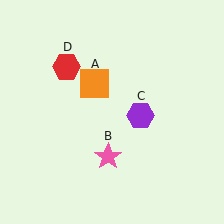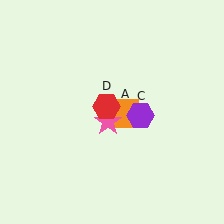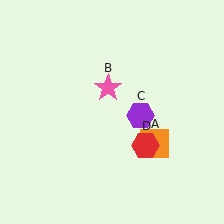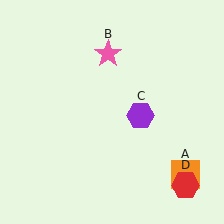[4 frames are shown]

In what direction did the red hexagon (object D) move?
The red hexagon (object D) moved down and to the right.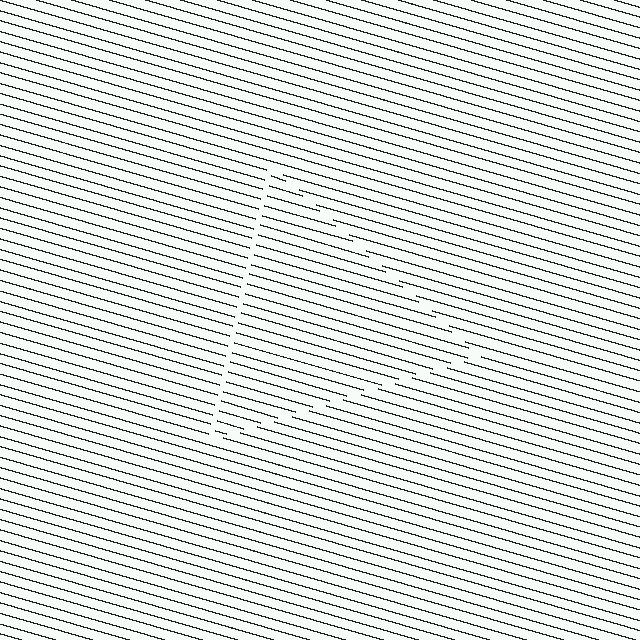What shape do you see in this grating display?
An illusory triangle. The interior of the shape contains the same grating, shifted by half a period — the contour is defined by the phase discontinuity where line-ends from the inner and outer gratings abut.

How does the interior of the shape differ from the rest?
The interior of the shape contains the same grating, shifted by half a period — the contour is defined by the phase discontinuity where line-ends from the inner and outer gratings abut.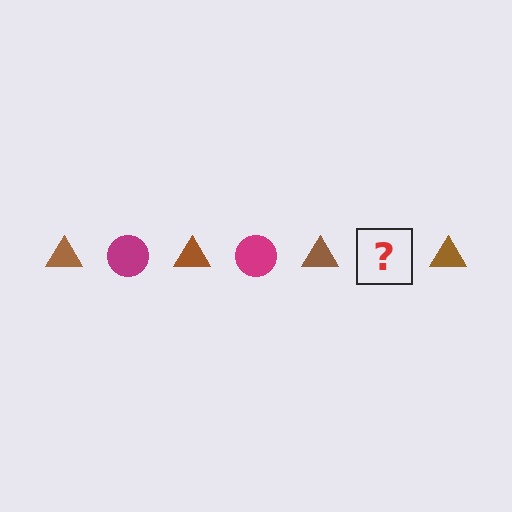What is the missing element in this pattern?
The missing element is a magenta circle.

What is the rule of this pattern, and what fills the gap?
The rule is that the pattern alternates between brown triangle and magenta circle. The gap should be filled with a magenta circle.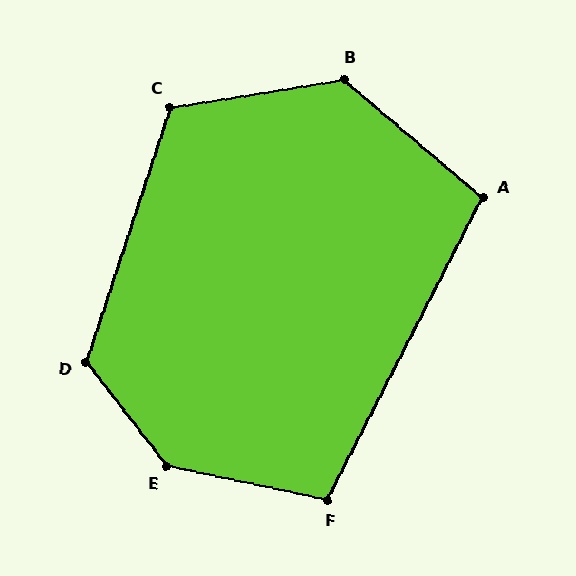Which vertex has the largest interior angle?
E, at approximately 140 degrees.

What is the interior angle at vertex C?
Approximately 117 degrees (obtuse).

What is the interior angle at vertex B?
Approximately 131 degrees (obtuse).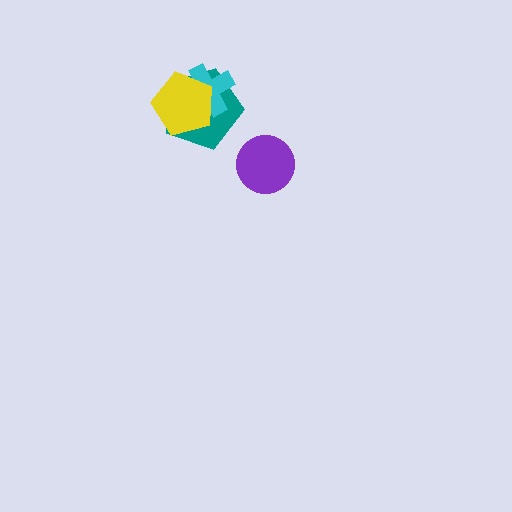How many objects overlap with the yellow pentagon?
2 objects overlap with the yellow pentagon.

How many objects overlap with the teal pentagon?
2 objects overlap with the teal pentagon.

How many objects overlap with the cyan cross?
2 objects overlap with the cyan cross.